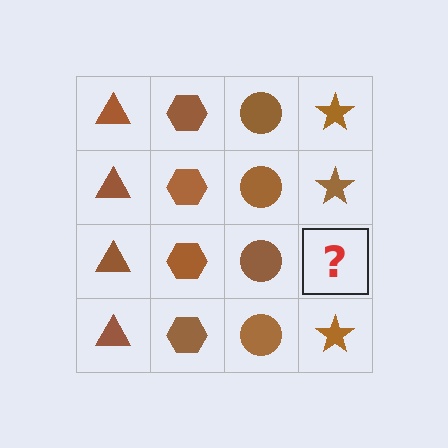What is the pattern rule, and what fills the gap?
The rule is that each column has a consistent shape. The gap should be filled with a brown star.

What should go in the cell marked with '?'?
The missing cell should contain a brown star.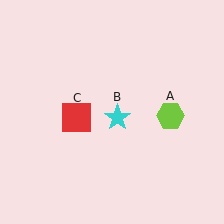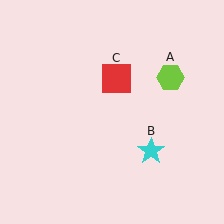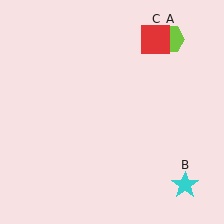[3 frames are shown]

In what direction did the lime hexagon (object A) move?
The lime hexagon (object A) moved up.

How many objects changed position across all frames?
3 objects changed position: lime hexagon (object A), cyan star (object B), red square (object C).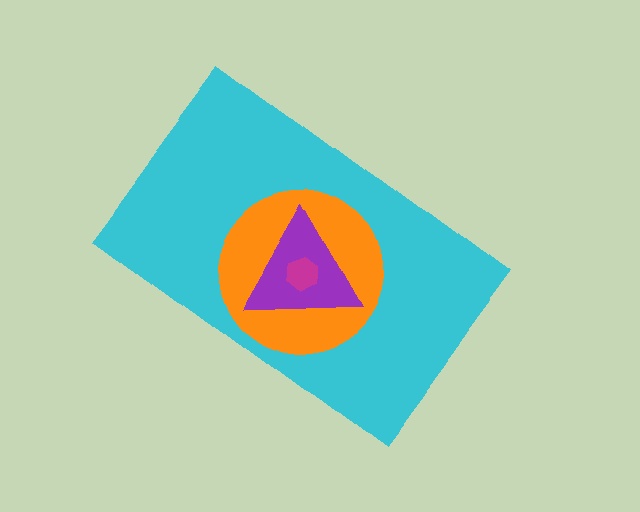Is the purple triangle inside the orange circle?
Yes.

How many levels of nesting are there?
4.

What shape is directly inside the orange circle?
The purple triangle.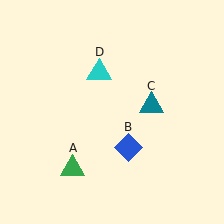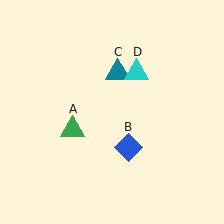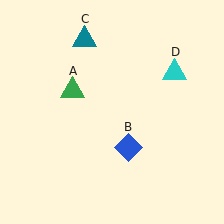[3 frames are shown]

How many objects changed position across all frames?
3 objects changed position: green triangle (object A), teal triangle (object C), cyan triangle (object D).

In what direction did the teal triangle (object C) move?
The teal triangle (object C) moved up and to the left.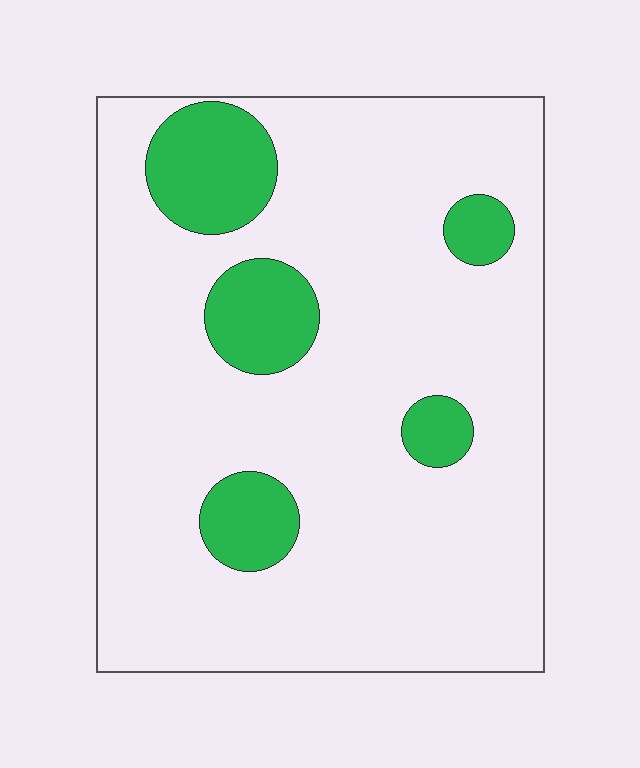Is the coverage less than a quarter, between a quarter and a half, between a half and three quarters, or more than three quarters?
Less than a quarter.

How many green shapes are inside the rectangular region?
5.